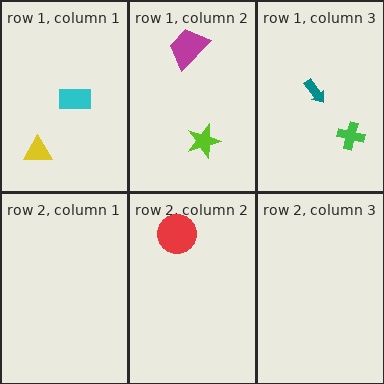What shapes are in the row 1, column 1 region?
The cyan rectangle, the yellow triangle.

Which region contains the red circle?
The row 2, column 2 region.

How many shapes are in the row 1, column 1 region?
2.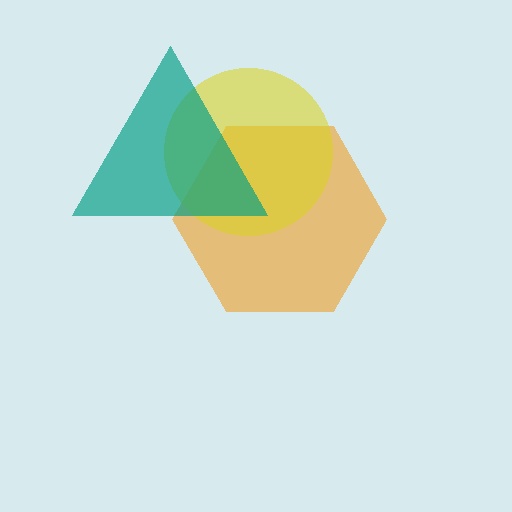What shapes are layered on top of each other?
The layered shapes are: an orange hexagon, a yellow circle, a teal triangle.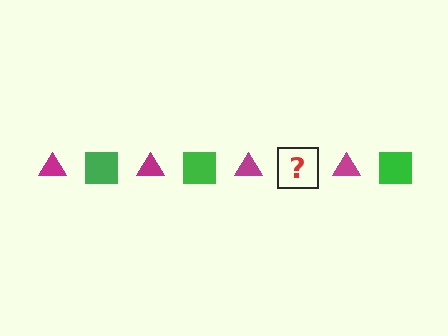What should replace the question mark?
The question mark should be replaced with a green square.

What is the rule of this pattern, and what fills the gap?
The rule is that the pattern alternates between magenta triangle and green square. The gap should be filled with a green square.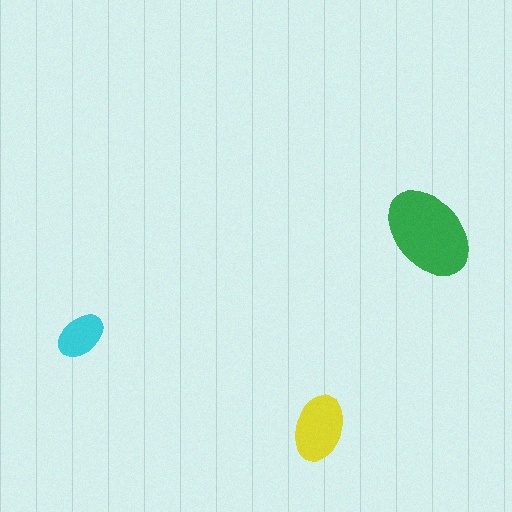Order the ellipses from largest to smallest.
the green one, the yellow one, the cyan one.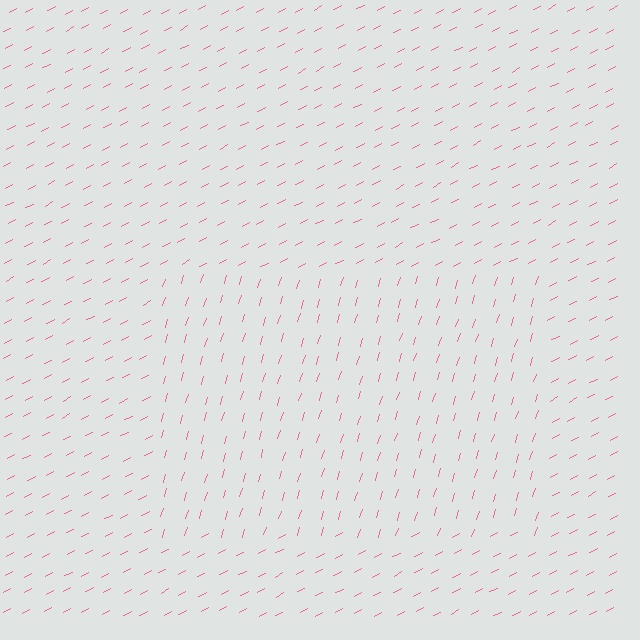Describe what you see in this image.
The image is filled with small pink line segments. A rectangle region in the image has lines oriented differently from the surrounding lines, creating a visible texture boundary.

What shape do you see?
I see a rectangle.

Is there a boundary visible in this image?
Yes, there is a texture boundary formed by a change in line orientation.